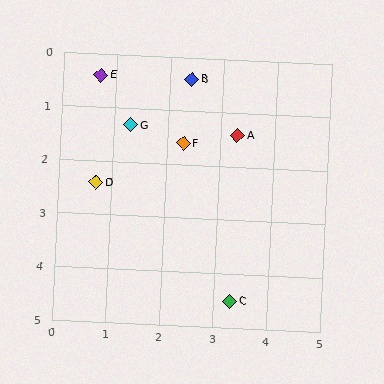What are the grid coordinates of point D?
Point D is at approximately (0.7, 2.4).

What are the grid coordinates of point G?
Point G is at approximately (1.3, 1.3).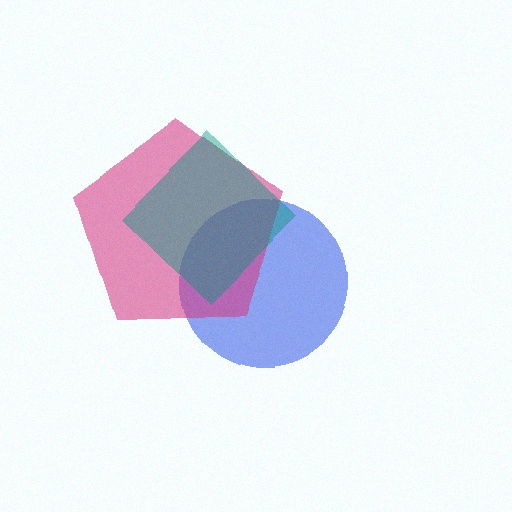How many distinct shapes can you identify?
There are 3 distinct shapes: a blue circle, a magenta pentagon, a teal diamond.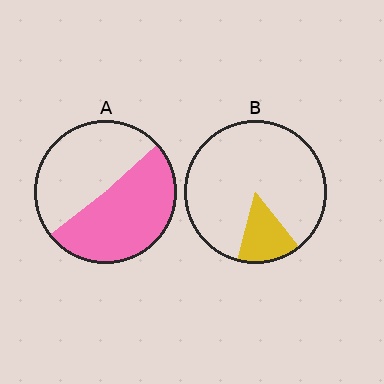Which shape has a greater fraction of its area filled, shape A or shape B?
Shape A.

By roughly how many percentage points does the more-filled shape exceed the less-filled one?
By roughly 35 percentage points (A over B).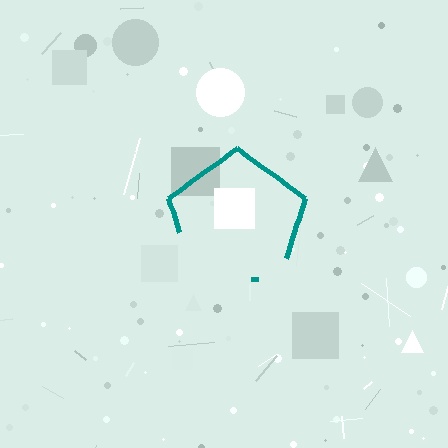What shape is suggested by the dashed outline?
The dashed outline suggests a pentagon.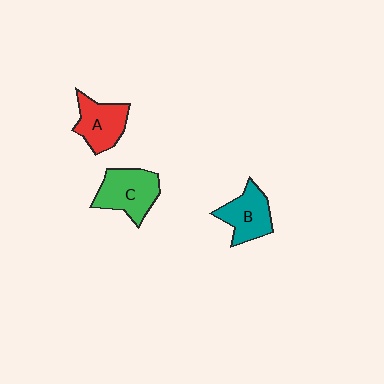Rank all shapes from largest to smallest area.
From largest to smallest: C (green), A (red), B (teal).